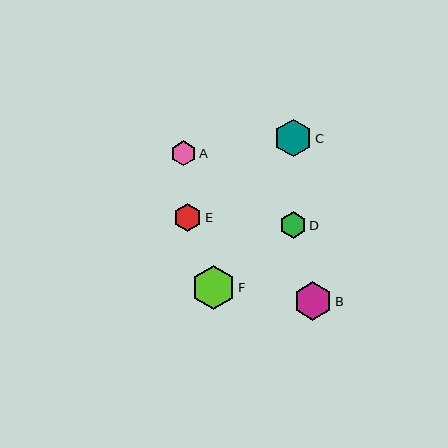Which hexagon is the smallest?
Hexagon A is the smallest with a size of approximately 25 pixels.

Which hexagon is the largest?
Hexagon F is the largest with a size of approximately 44 pixels.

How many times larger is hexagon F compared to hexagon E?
Hexagon F is approximately 1.6 times the size of hexagon E.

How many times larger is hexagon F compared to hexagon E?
Hexagon F is approximately 1.6 times the size of hexagon E.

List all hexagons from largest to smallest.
From largest to smallest: F, B, C, E, D, A.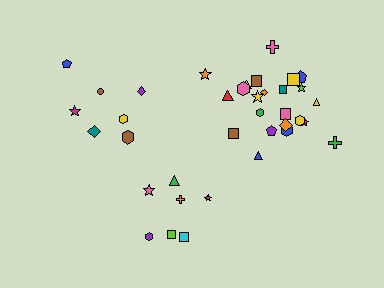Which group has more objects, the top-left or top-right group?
The top-right group.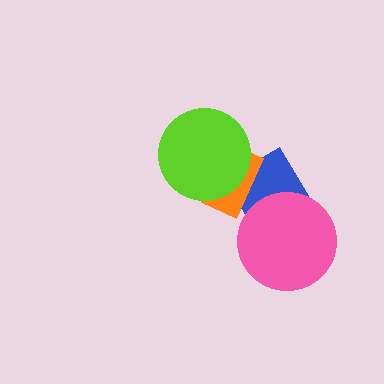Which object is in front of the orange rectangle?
The lime circle is in front of the orange rectangle.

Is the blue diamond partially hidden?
Yes, it is partially covered by another shape.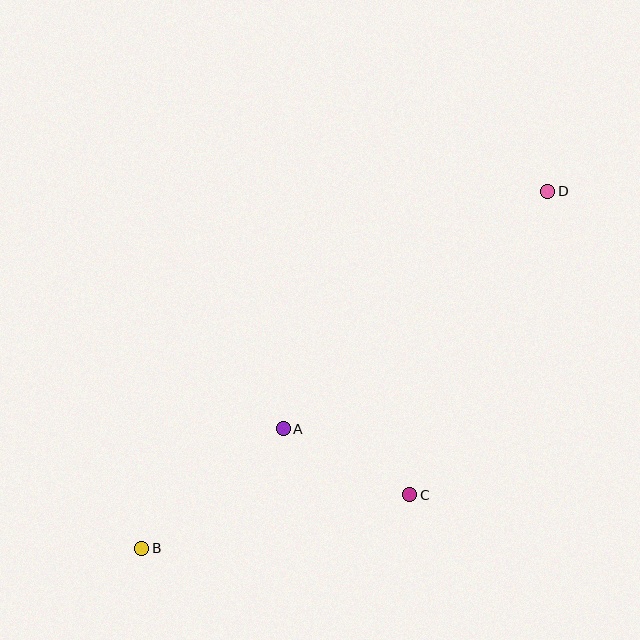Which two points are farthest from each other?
Points B and D are farthest from each other.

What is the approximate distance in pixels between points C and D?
The distance between C and D is approximately 333 pixels.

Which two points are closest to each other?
Points A and C are closest to each other.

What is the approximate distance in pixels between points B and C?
The distance between B and C is approximately 273 pixels.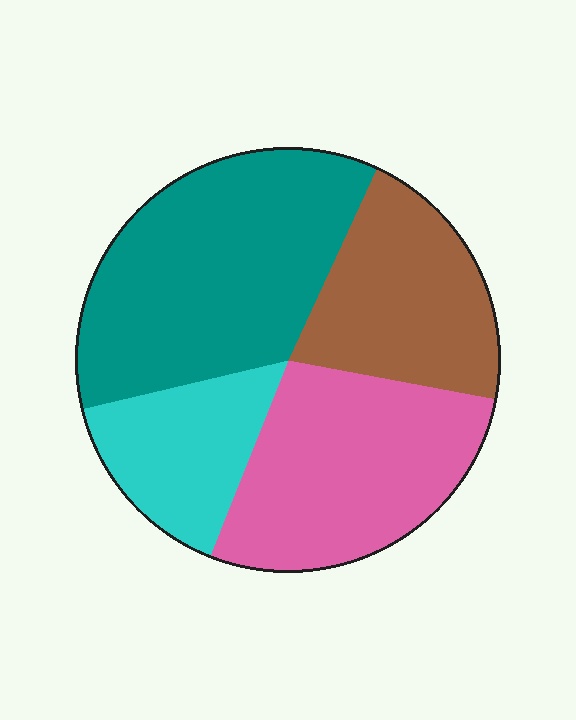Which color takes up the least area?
Cyan, at roughly 15%.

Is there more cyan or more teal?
Teal.